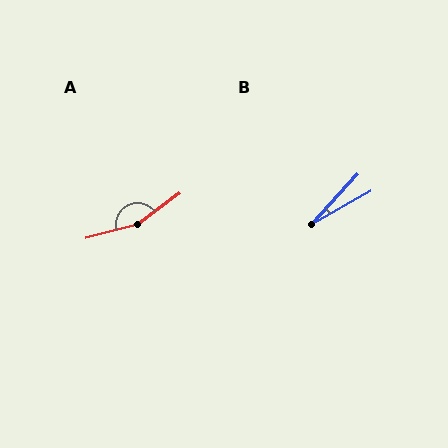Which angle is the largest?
A, at approximately 158 degrees.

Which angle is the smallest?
B, at approximately 17 degrees.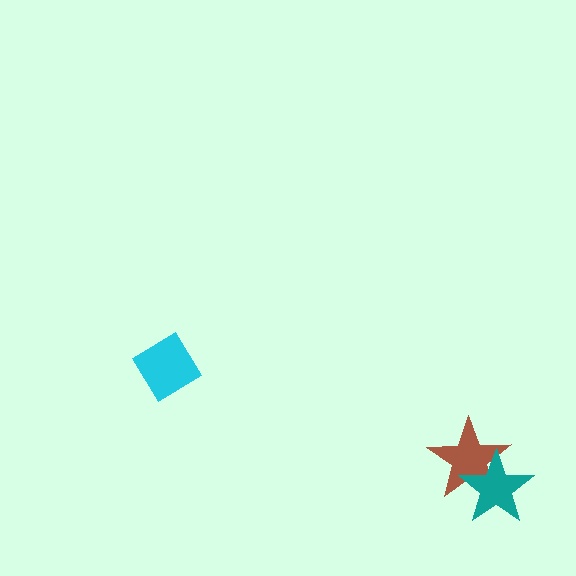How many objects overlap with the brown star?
1 object overlaps with the brown star.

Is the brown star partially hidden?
Yes, it is partially covered by another shape.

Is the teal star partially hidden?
No, no other shape covers it.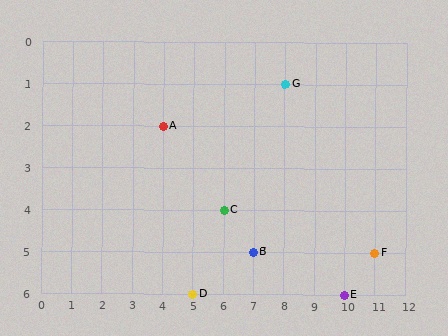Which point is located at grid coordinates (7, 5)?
Point B is at (7, 5).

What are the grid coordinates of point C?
Point C is at grid coordinates (6, 4).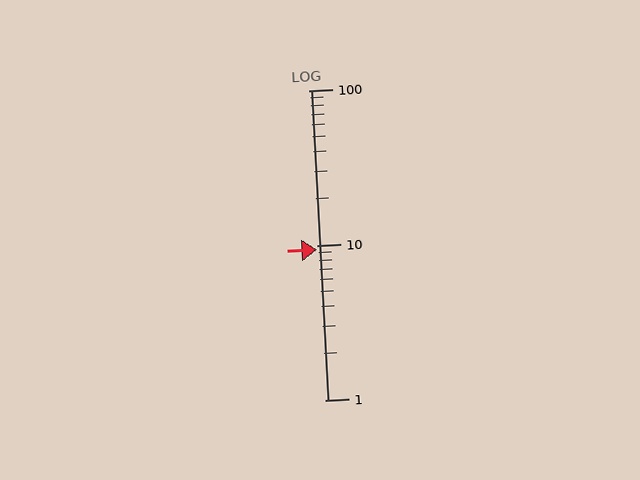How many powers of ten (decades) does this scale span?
The scale spans 2 decades, from 1 to 100.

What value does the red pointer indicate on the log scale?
The pointer indicates approximately 9.4.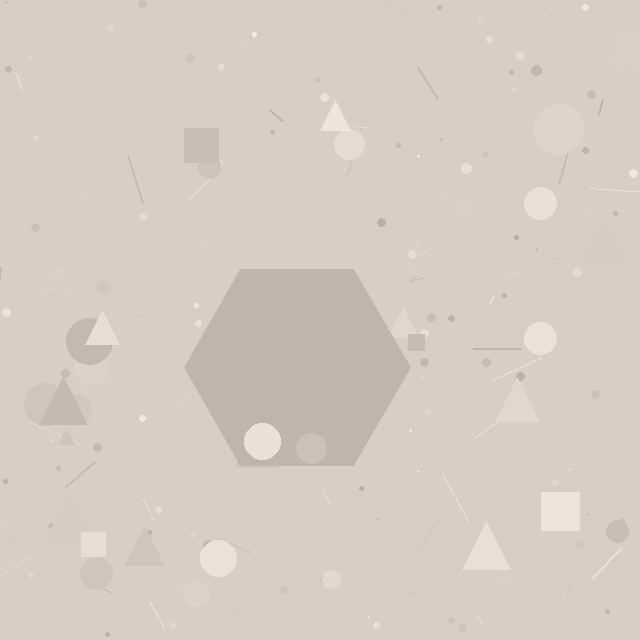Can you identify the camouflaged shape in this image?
The camouflaged shape is a hexagon.